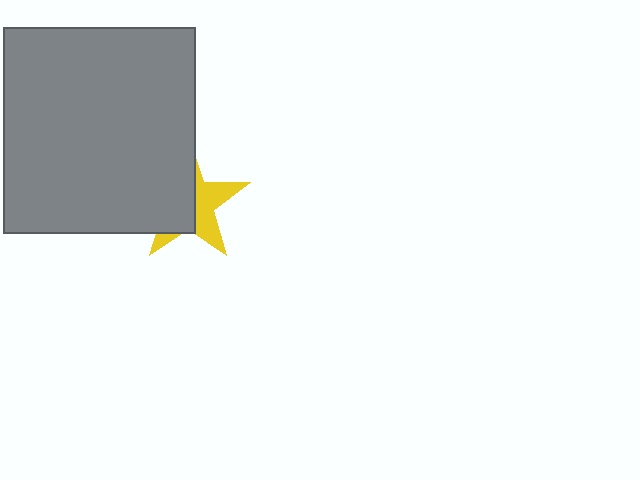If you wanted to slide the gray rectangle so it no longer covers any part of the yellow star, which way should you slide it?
Slide it left — that is the most direct way to separate the two shapes.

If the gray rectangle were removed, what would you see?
You would see the complete yellow star.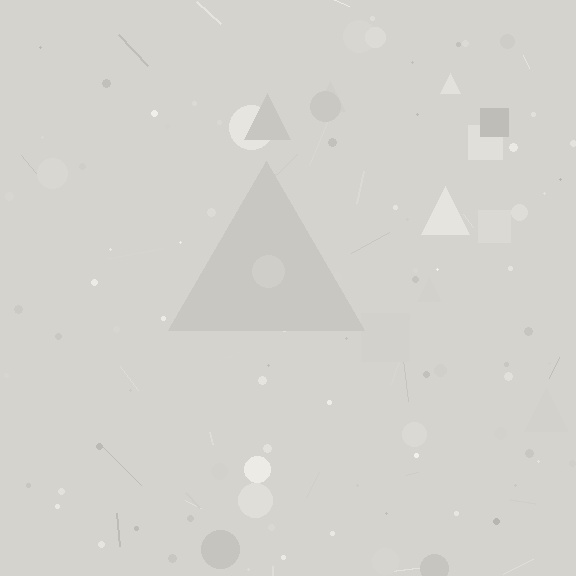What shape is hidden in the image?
A triangle is hidden in the image.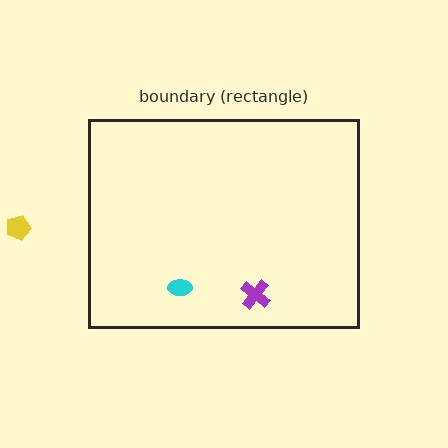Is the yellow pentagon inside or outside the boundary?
Outside.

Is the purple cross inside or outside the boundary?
Inside.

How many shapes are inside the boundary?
2 inside, 1 outside.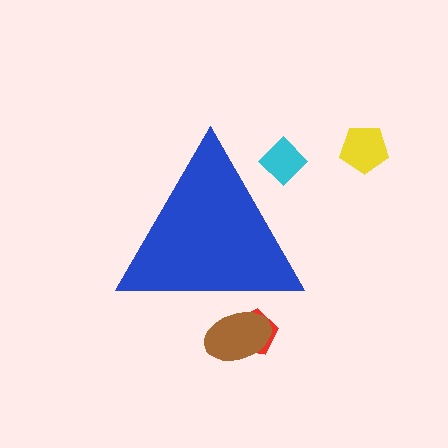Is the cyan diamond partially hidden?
Yes, the cyan diamond is partially hidden behind the blue triangle.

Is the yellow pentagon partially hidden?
No, the yellow pentagon is fully visible.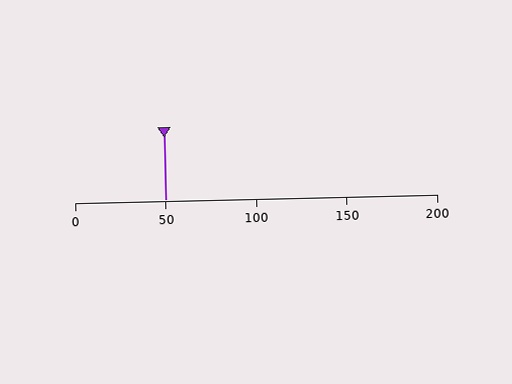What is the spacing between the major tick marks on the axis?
The major ticks are spaced 50 apart.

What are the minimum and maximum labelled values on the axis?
The axis runs from 0 to 200.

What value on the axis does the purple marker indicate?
The marker indicates approximately 50.